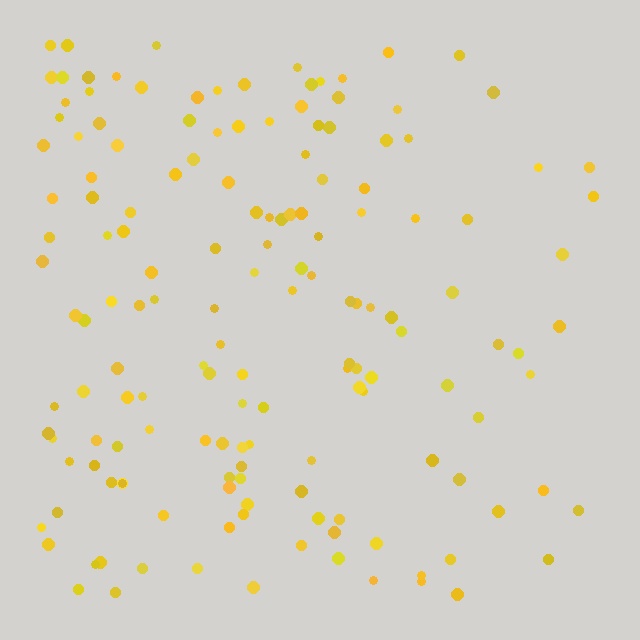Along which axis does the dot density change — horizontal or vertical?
Horizontal.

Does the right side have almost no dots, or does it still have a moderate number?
Still a moderate number, just noticeably fewer than the left.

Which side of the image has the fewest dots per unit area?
The right.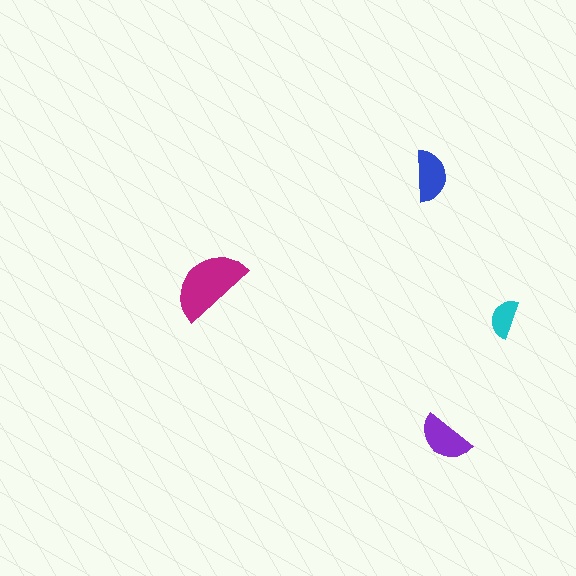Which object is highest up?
The blue semicircle is topmost.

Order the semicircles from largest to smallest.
the magenta one, the purple one, the blue one, the cyan one.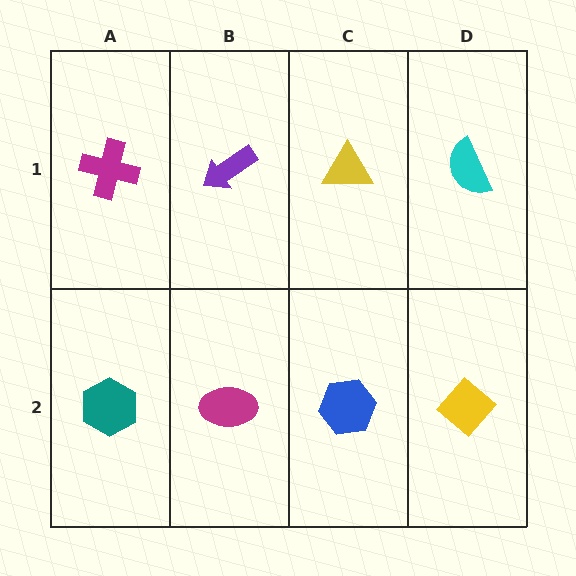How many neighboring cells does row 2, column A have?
2.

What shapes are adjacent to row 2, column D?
A cyan semicircle (row 1, column D), a blue hexagon (row 2, column C).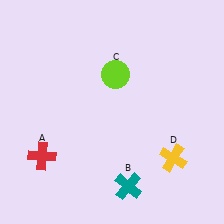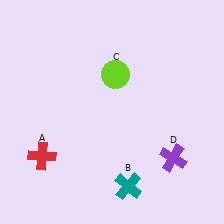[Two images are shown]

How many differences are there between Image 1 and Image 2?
There is 1 difference between the two images.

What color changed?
The cross (D) changed from yellow in Image 1 to purple in Image 2.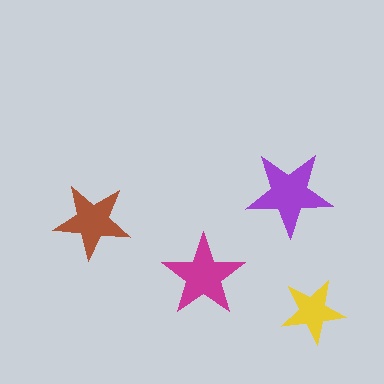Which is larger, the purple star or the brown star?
The purple one.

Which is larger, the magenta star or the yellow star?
The magenta one.